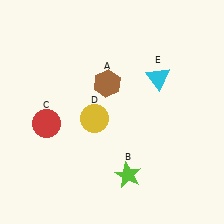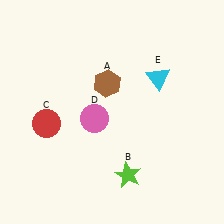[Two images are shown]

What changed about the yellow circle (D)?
In Image 1, D is yellow. In Image 2, it changed to pink.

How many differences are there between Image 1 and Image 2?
There is 1 difference between the two images.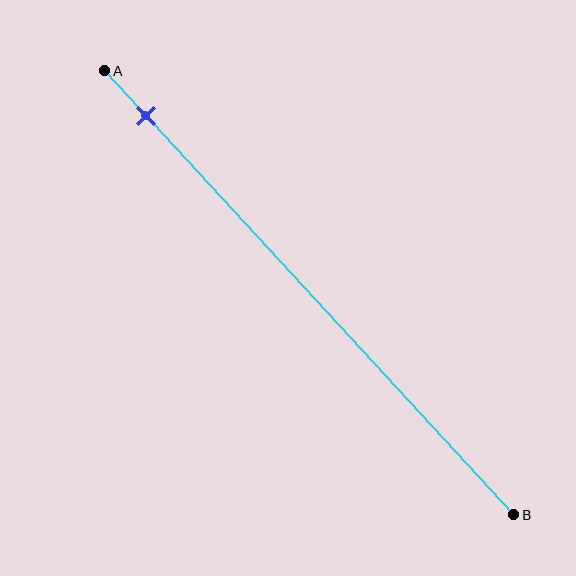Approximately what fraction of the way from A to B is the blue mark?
The blue mark is approximately 10% of the way from A to B.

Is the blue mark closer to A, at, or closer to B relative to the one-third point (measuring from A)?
The blue mark is closer to point A than the one-third point of segment AB.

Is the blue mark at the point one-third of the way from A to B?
No, the mark is at about 10% from A, not at the 33% one-third point.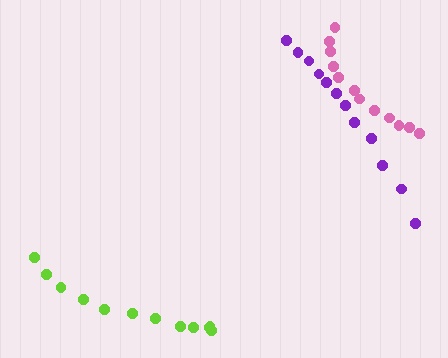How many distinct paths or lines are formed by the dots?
There are 3 distinct paths.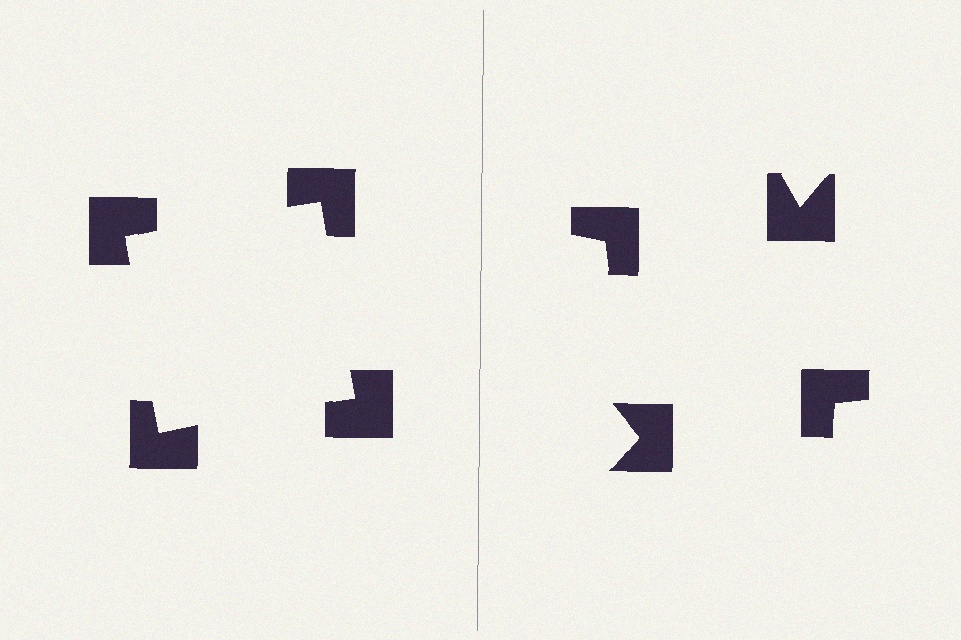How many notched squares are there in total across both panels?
8 — 4 on each side.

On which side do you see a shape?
An illusory square appears on the left side. On the right side the wedge cuts are rotated, so no coherent shape forms.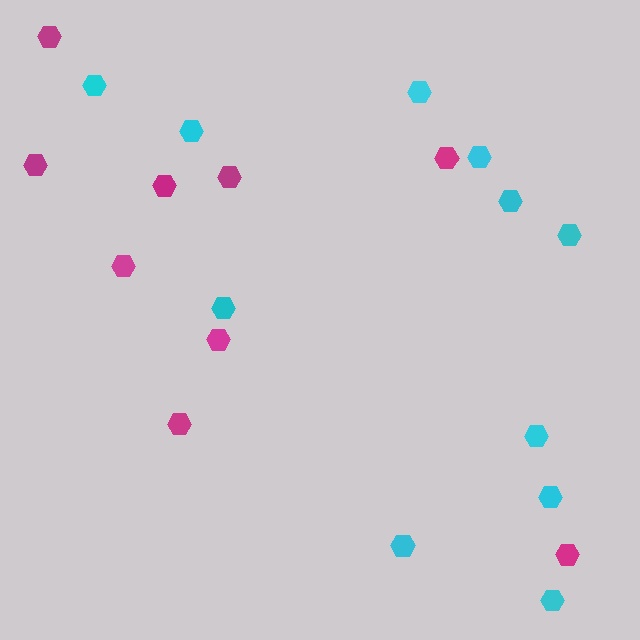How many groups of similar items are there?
There are 2 groups: one group of cyan hexagons (11) and one group of magenta hexagons (9).